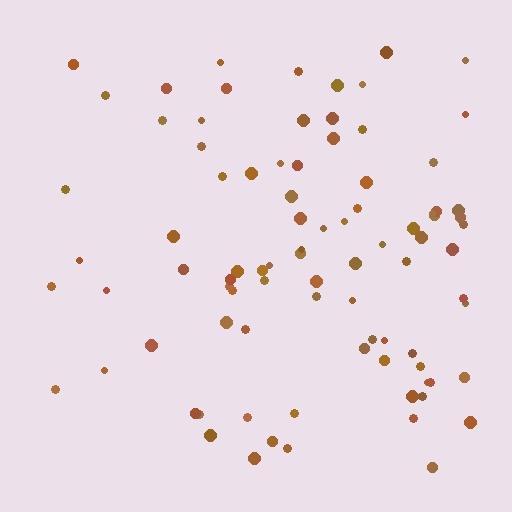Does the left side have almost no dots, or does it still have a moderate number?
Still a moderate number, just noticeably fewer than the right.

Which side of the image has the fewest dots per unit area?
The left.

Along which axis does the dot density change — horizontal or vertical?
Horizontal.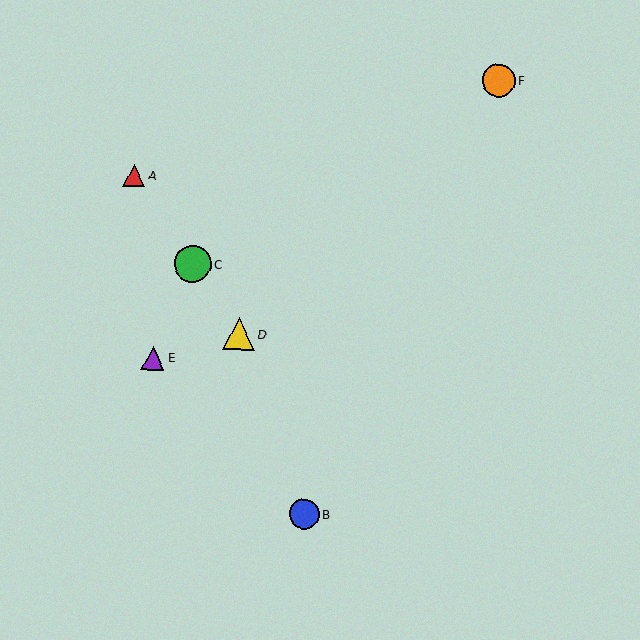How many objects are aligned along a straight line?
3 objects (A, C, D) are aligned along a straight line.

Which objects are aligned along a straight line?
Objects A, C, D are aligned along a straight line.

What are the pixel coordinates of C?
Object C is at (192, 264).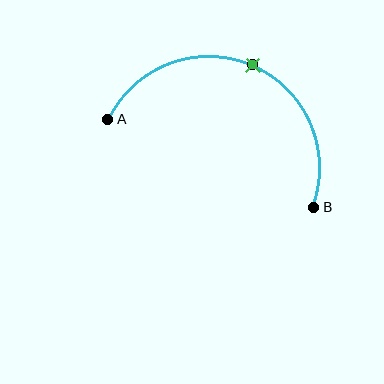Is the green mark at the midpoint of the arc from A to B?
Yes. The green mark lies on the arc at equal arc-length from both A and B — it is the arc midpoint.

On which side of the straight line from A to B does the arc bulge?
The arc bulges above the straight line connecting A and B.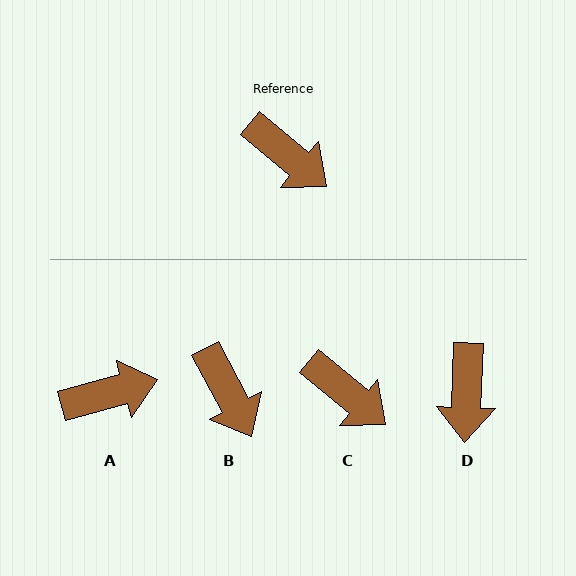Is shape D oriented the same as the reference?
No, it is off by about 52 degrees.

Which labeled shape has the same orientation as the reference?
C.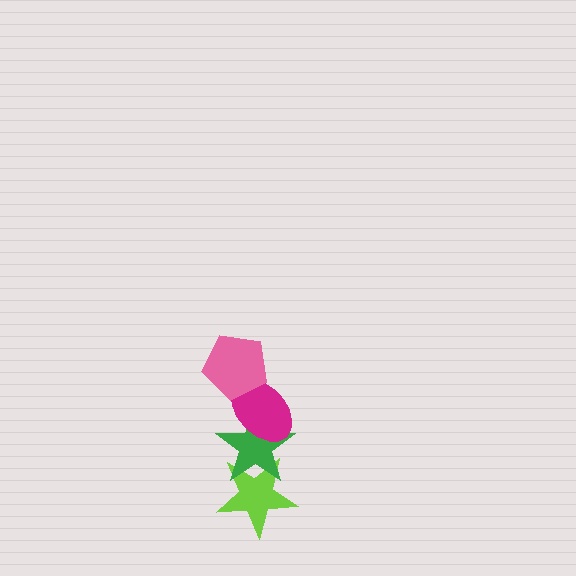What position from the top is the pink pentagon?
The pink pentagon is 1st from the top.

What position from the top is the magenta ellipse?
The magenta ellipse is 2nd from the top.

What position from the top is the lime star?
The lime star is 4th from the top.